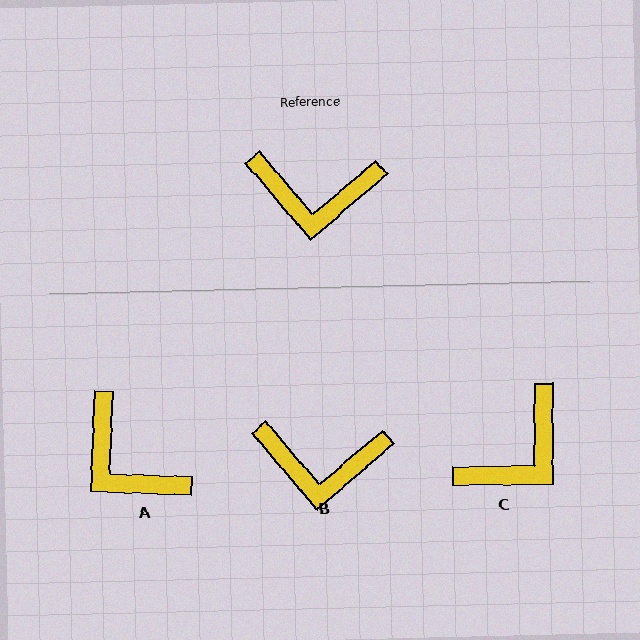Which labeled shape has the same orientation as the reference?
B.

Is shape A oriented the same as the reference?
No, it is off by about 43 degrees.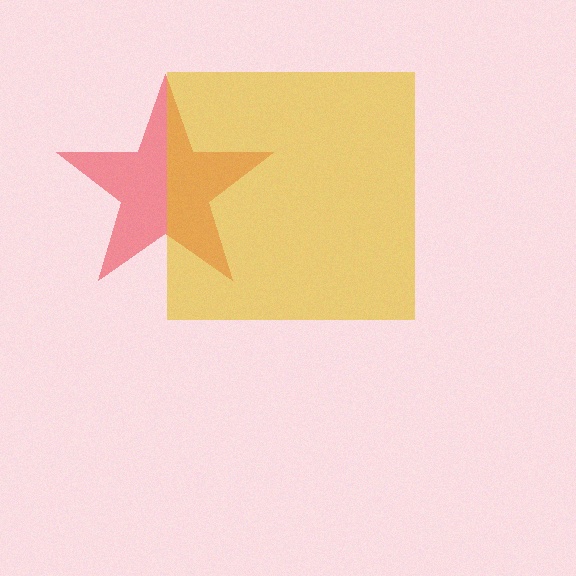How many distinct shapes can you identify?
There are 2 distinct shapes: a red star, a yellow square.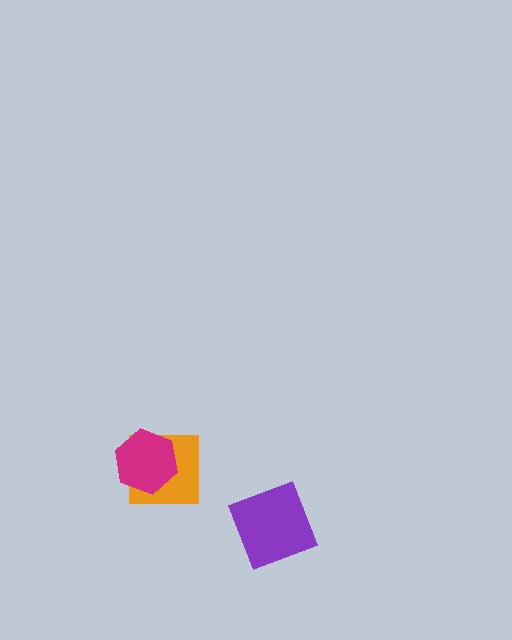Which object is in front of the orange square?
The magenta hexagon is in front of the orange square.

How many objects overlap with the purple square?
0 objects overlap with the purple square.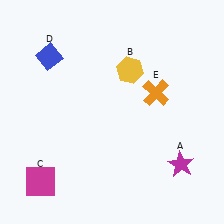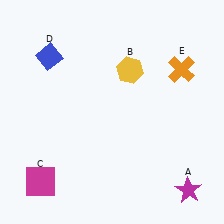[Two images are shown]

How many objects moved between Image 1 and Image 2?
2 objects moved between the two images.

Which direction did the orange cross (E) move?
The orange cross (E) moved right.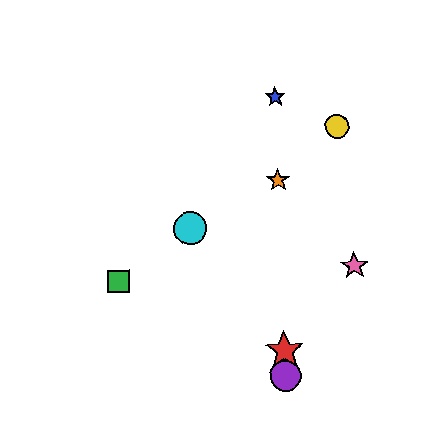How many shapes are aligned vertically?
4 shapes (the red star, the blue star, the purple circle, the orange star) are aligned vertically.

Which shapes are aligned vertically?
The red star, the blue star, the purple circle, the orange star are aligned vertically.